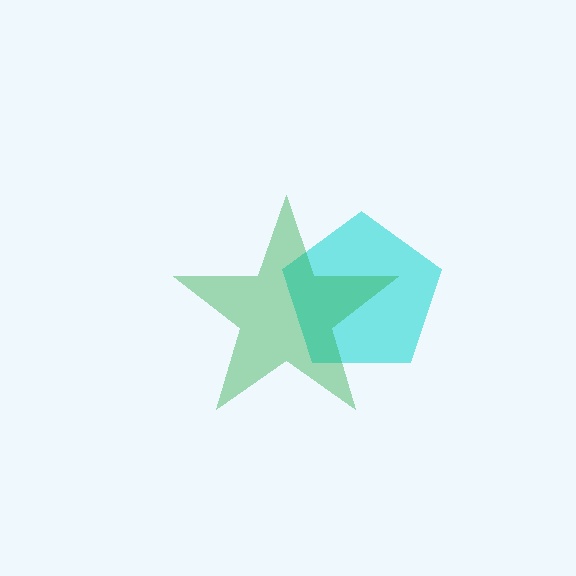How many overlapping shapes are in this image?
There are 2 overlapping shapes in the image.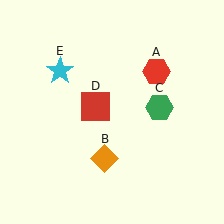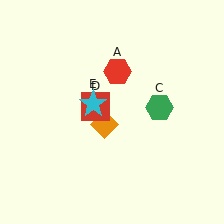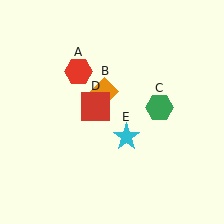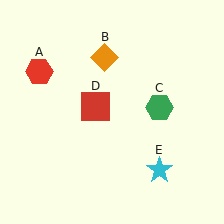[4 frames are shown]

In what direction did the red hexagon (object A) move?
The red hexagon (object A) moved left.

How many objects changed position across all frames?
3 objects changed position: red hexagon (object A), orange diamond (object B), cyan star (object E).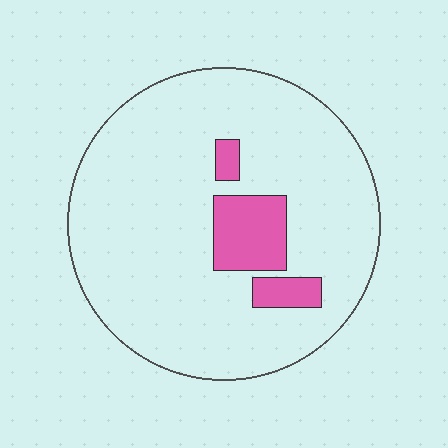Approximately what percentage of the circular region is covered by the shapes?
Approximately 10%.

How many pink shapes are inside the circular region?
3.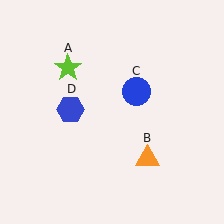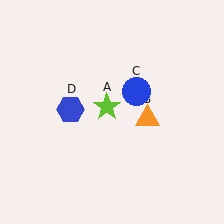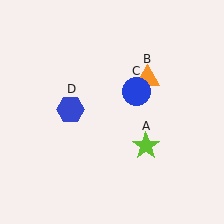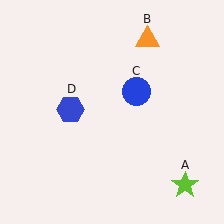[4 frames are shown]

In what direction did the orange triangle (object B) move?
The orange triangle (object B) moved up.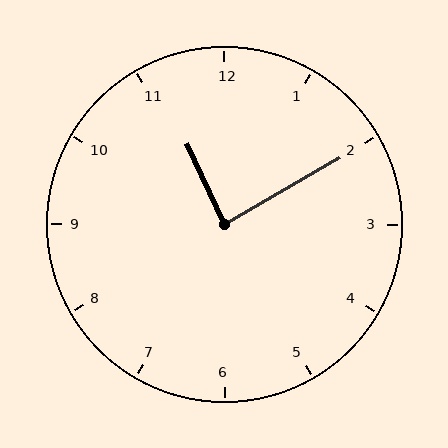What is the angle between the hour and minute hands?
Approximately 85 degrees.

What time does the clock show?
11:10.